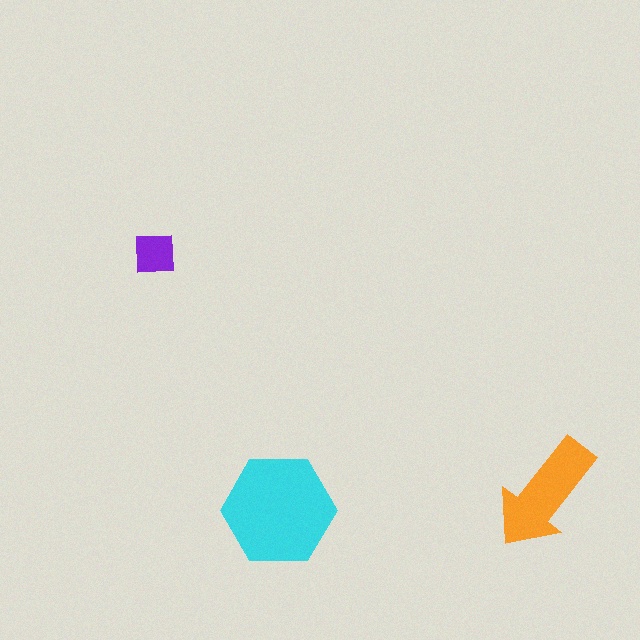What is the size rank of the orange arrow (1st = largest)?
2nd.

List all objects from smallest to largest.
The purple square, the orange arrow, the cyan hexagon.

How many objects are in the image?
There are 3 objects in the image.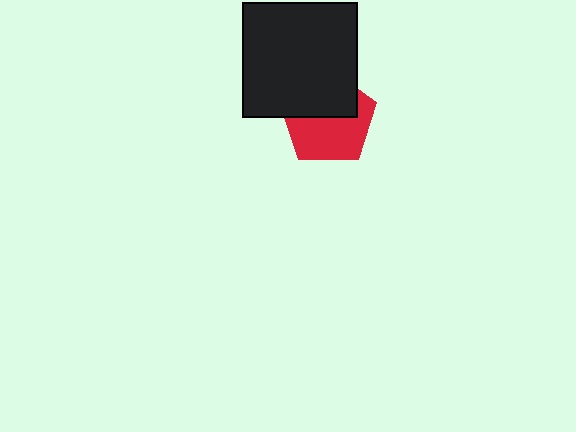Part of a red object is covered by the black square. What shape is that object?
It is a pentagon.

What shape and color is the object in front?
The object in front is a black square.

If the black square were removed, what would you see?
You would see the complete red pentagon.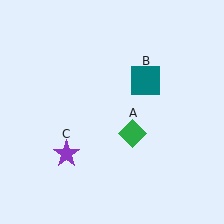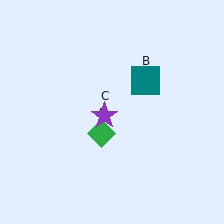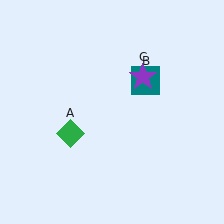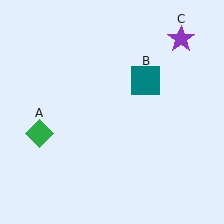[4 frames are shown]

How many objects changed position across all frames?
2 objects changed position: green diamond (object A), purple star (object C).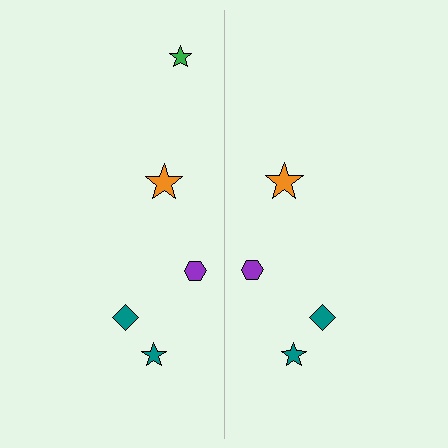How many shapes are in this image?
There are 9 shapes in this image.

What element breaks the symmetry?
A green star is missing from the right side.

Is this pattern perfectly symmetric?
No, the pattern is not perfectly symmetric. A green star is missing from the right side.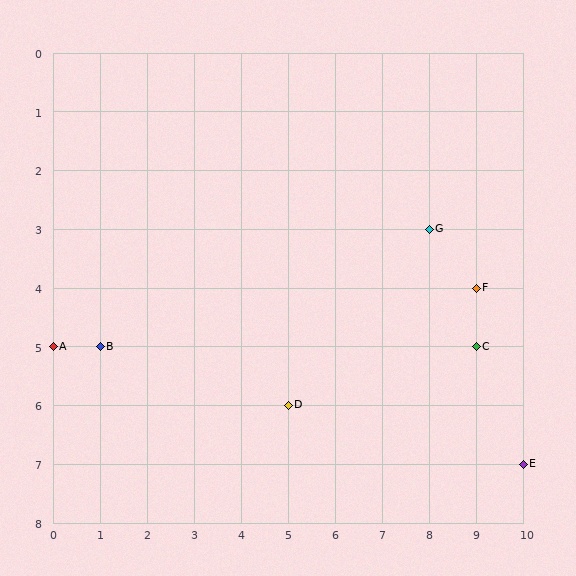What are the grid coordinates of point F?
Point F is at grid coordinates (9, 4).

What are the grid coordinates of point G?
Point G is at grid coordinates (8, 3).